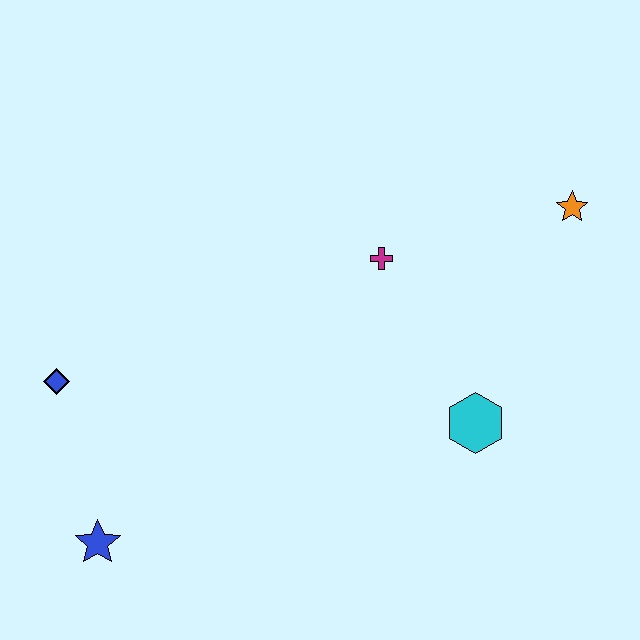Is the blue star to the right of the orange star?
No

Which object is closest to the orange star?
The magenta cross is closest to the orange star.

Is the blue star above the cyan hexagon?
No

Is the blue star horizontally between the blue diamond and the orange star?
Yes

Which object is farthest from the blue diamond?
The orange star is farthest from the blue diamond.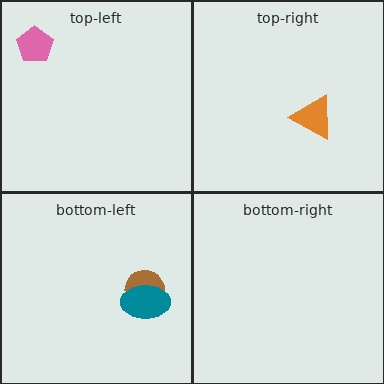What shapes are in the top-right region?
The orange triangle.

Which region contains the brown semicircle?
The bottom-left region.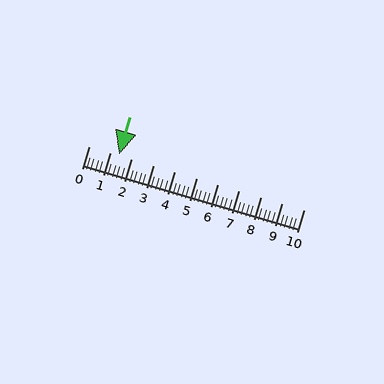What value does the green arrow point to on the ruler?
The green arrow points to approximately 1.4.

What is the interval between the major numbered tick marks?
The major tick marks are spaced 1 units apart.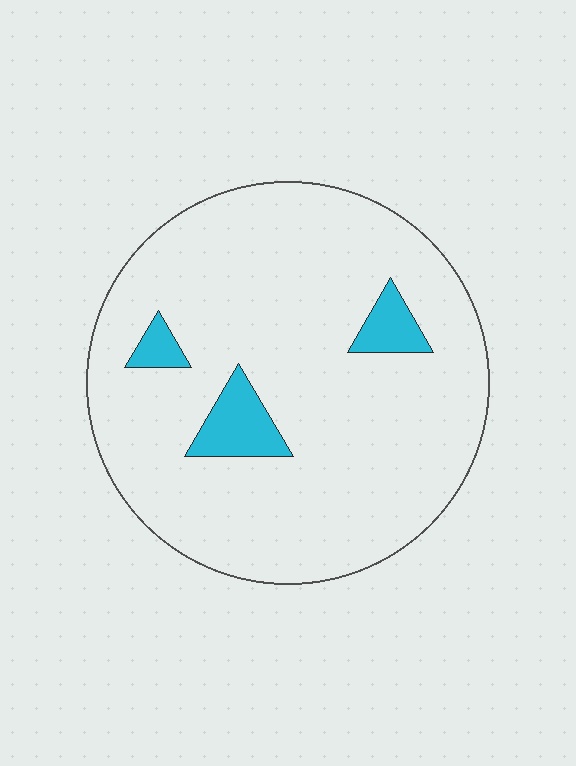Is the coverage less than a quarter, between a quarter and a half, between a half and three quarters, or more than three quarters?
Less than a quarter.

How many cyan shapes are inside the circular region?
3.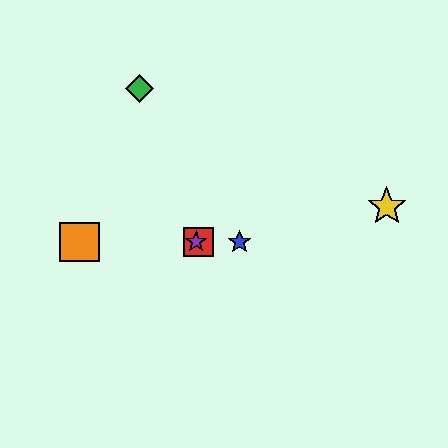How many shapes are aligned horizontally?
4 shapes (the red square, the blue star, the purple star, the orange square) are aligned horizontally.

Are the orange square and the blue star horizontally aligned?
Yes, both are at y≈242.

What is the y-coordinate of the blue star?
The blue star is at y≈242.